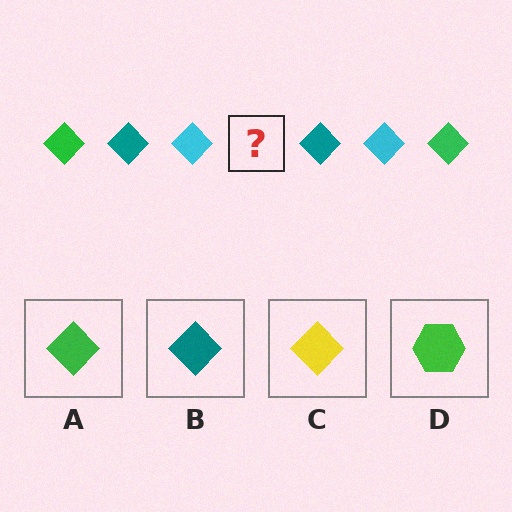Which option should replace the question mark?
Option A.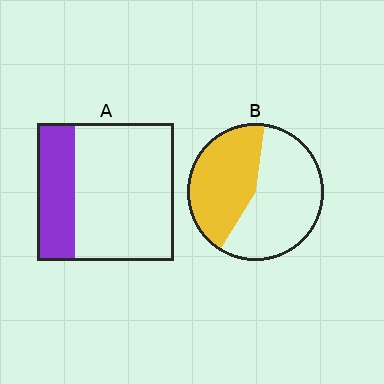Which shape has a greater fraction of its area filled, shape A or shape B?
Shape B.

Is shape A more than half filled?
No.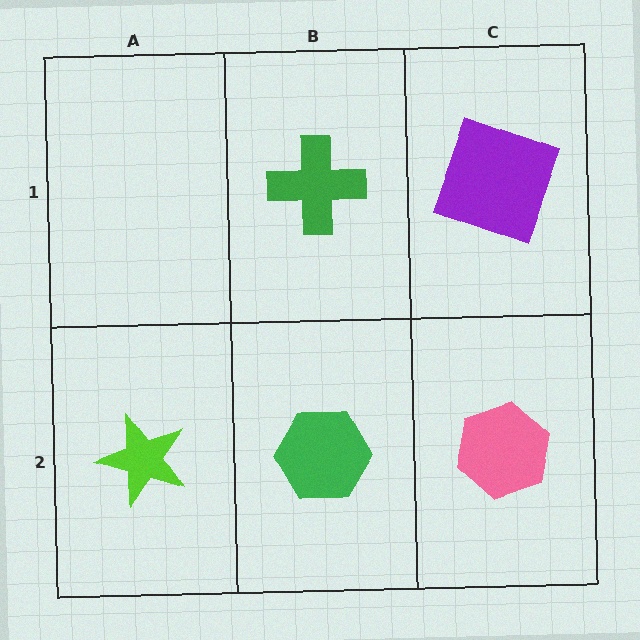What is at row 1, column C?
A purple square.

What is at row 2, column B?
A green hexagon.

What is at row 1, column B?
A green cross.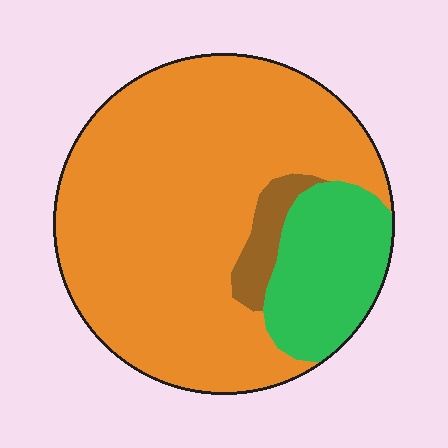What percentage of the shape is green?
Green covers around 20% of the shape.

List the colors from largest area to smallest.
From largest to smallest: orange, green, brown.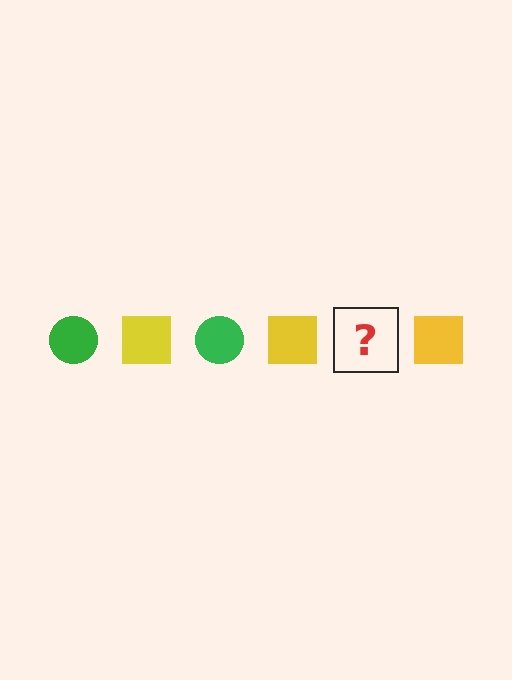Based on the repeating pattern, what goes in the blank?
The blank should be a green circle.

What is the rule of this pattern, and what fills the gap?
The rule is that the pattern alternates between green circle and yellow square. The gap should be filled with a green circle.